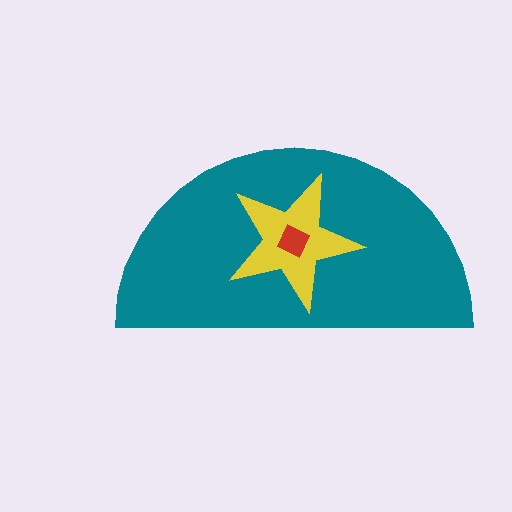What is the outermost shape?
The teal semicircle.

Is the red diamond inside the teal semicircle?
Yes.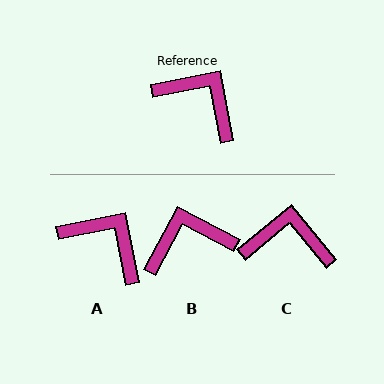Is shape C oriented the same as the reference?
No, it is off by about 28 degrees.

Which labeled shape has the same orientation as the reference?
A.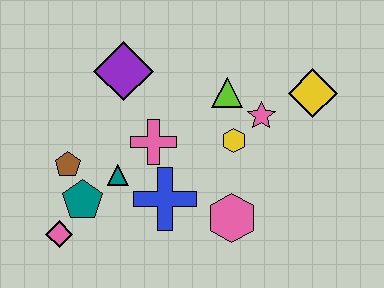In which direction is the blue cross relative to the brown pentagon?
The blue cross is to the right of the brown pentagon.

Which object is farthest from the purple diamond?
The yellow diamond is farthest from the purple diamond.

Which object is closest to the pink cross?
The teal triangle is closest to the pink cross.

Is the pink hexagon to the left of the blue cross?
No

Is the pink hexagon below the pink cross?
Yes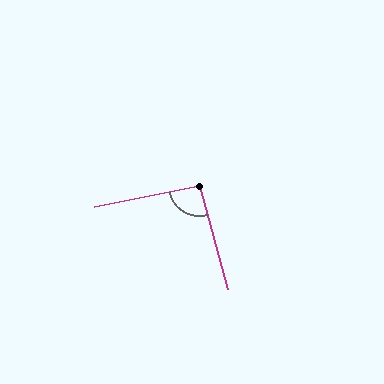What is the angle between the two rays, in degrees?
Approximately 93 degrees.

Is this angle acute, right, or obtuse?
It is approximately a right angle.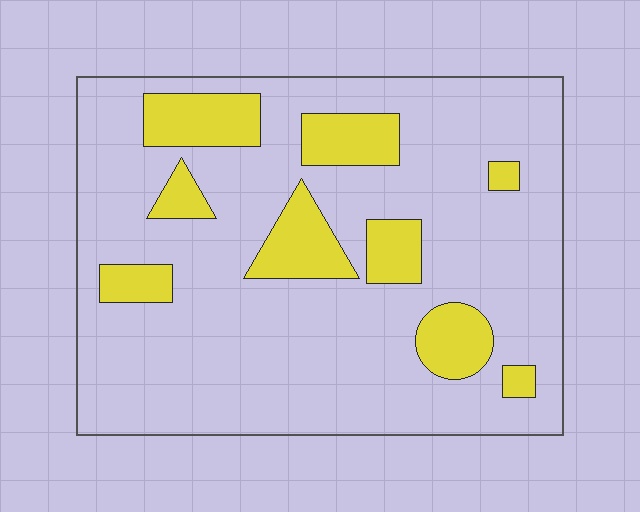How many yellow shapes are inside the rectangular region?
9.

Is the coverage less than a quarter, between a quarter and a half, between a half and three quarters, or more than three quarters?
Less than a quarter.